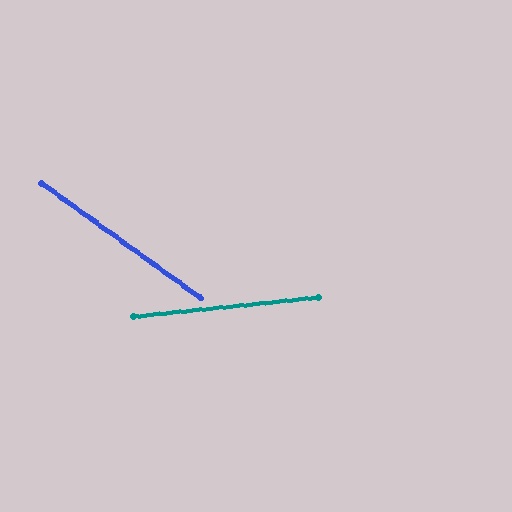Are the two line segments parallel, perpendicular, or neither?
Neither parallel nor perpendicular — they differ by about 42°.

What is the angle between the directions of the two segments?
Approximately 42 degrees.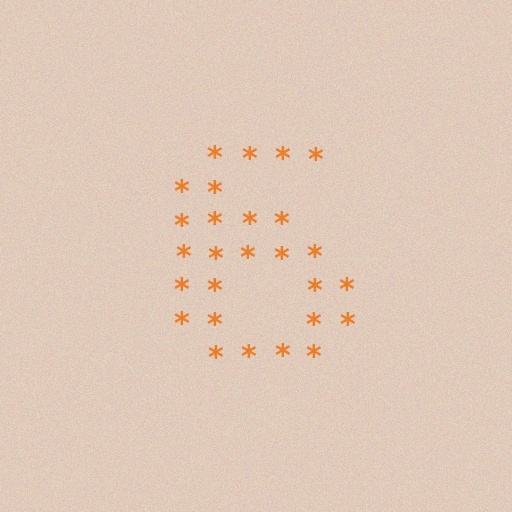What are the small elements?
The small elements are asterisks.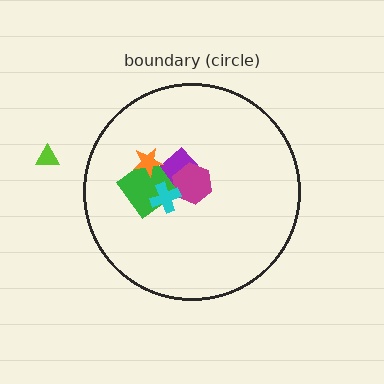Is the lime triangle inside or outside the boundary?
Outside.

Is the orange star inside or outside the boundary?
Inside.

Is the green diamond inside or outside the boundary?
Inside.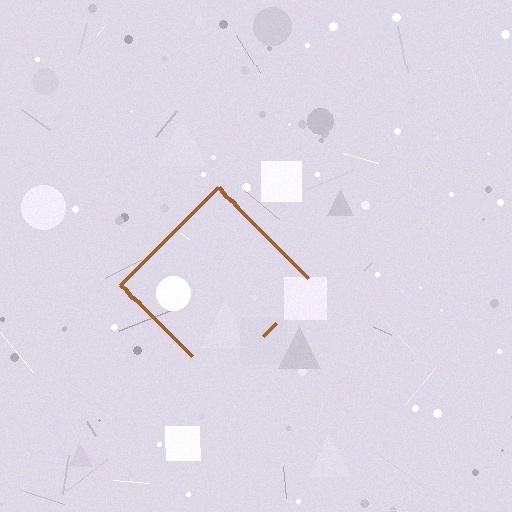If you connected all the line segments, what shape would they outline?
They would outline a diamond.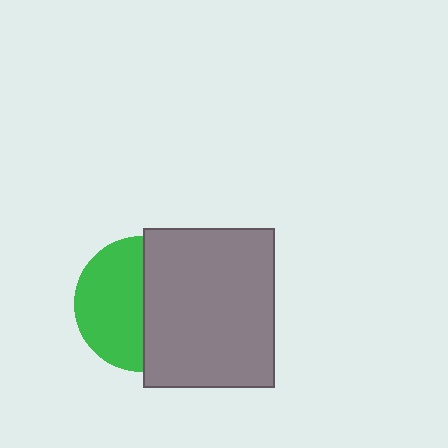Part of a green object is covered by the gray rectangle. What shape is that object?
It is a circle.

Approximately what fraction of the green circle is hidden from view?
Roughly 49% of the green circle is hidden behind the gray rectangle.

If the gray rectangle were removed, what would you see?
You would see the complete green circle.